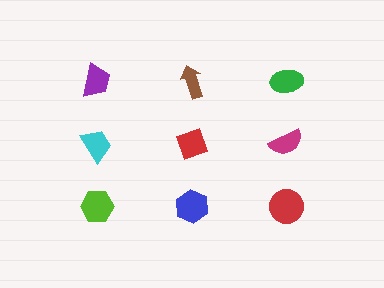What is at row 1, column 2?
A brown arrow.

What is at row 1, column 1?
A purple trapezoid.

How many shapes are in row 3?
3 shapes.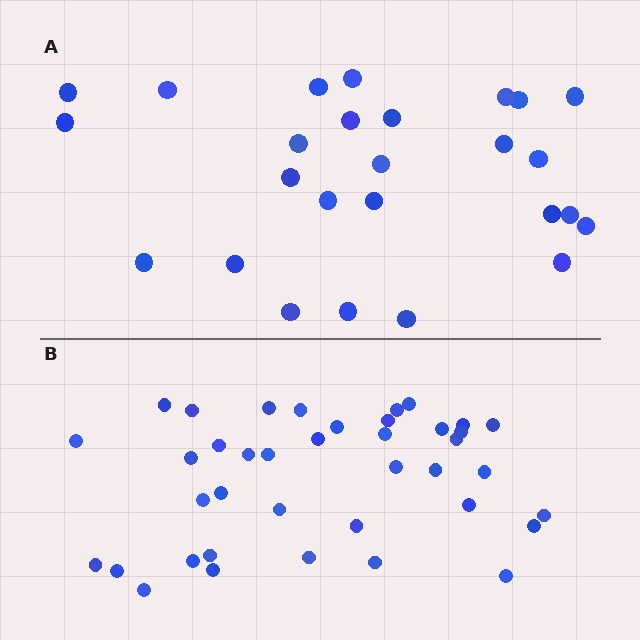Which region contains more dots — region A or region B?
Region B (the bottom region) has more dots.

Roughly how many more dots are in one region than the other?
Region B has approximately 15 more dots than region A.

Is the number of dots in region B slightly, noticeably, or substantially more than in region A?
Region B has substantially more. The ratio is roughly 1.5 to 1.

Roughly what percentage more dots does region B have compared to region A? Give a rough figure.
About 50% more.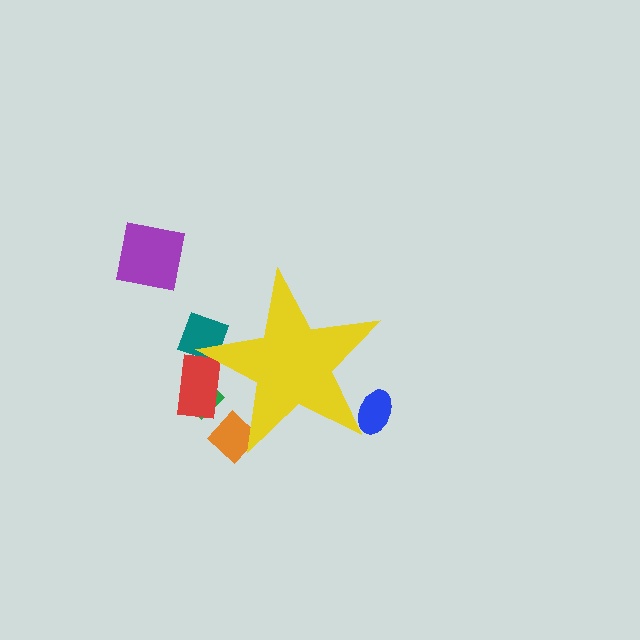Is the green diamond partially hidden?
Yes, the green diamond is partially hidden behind the yellow star.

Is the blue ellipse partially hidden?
Yes, the blue ellipse is partially hidden behind the yellow star.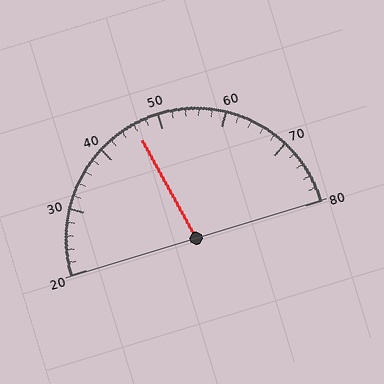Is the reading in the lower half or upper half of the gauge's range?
The reading is in the lower half of the range (20 to 80).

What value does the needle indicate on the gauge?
The needle indicates approximately 46.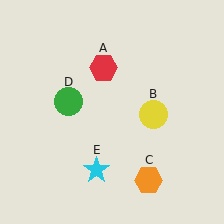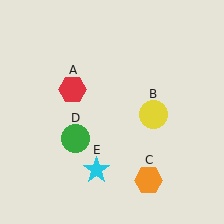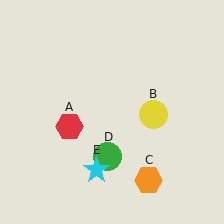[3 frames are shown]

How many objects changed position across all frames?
2 objects changed position: red hexagon (object A), green circle (object D).